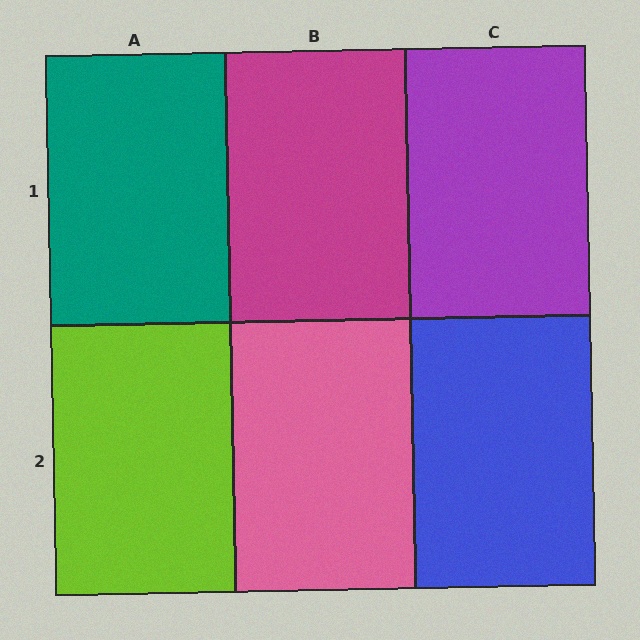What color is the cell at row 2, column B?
Pink.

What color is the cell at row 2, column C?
Blue.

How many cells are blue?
1 cell is blue.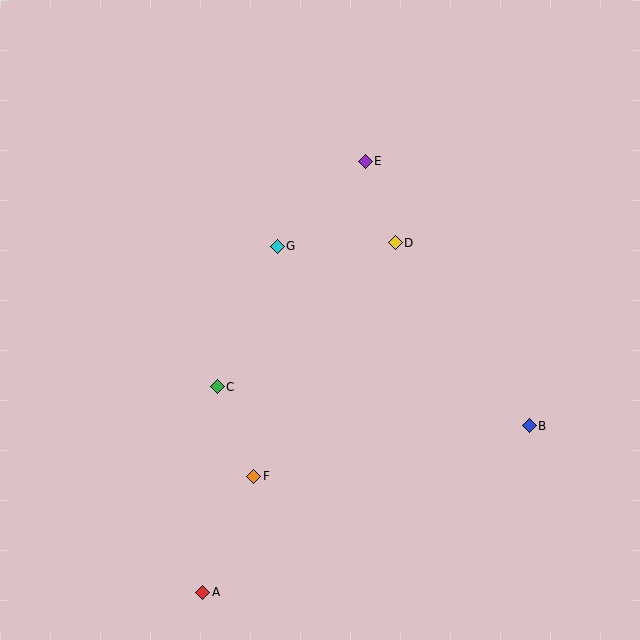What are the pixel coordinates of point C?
Point C is at (217, 387).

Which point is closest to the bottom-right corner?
Point B is closest to the bottom-right corner.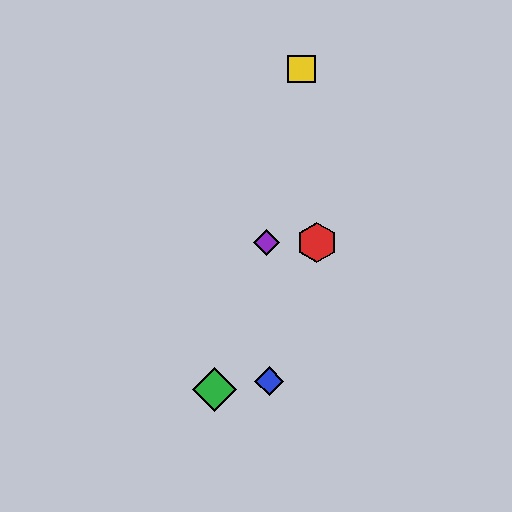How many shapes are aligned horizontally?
2 shapes (the red hexagon, the purple diamond) are aligned horizontally.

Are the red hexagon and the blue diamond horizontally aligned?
No, the red hexagon is at y≈243 and the blue diamond is at y≈381.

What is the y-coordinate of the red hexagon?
The red hexagon is at y≈243.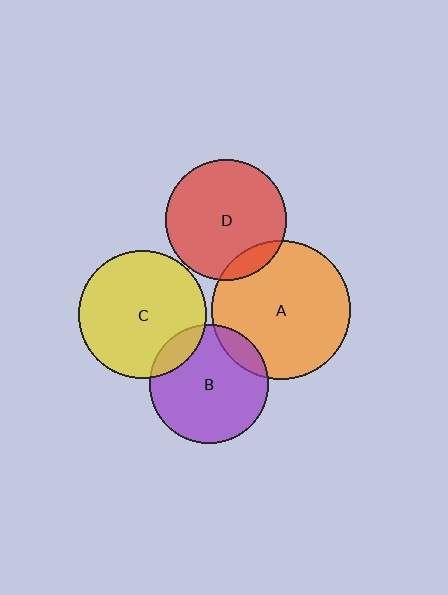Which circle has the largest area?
Circle A (orange).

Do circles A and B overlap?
Yes.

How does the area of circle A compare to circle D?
Approximately 1.3 times.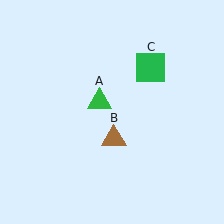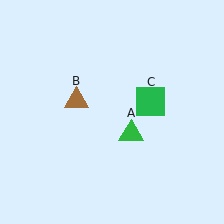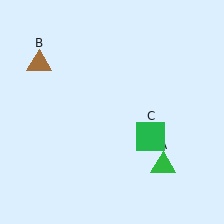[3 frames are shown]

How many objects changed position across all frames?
3 objects changed position: green triangle (object A), brown triangle (object B), green square (object C).